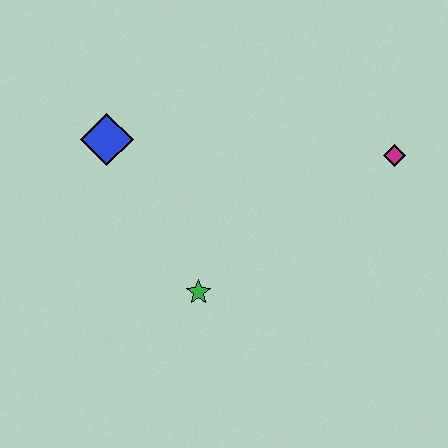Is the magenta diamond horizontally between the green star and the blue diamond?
No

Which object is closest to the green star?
The blue diamond is closest to the green star.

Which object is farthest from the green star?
The magenta diamond is farthest from the green star.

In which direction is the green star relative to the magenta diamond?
The green star is to the left of the magenta diamond.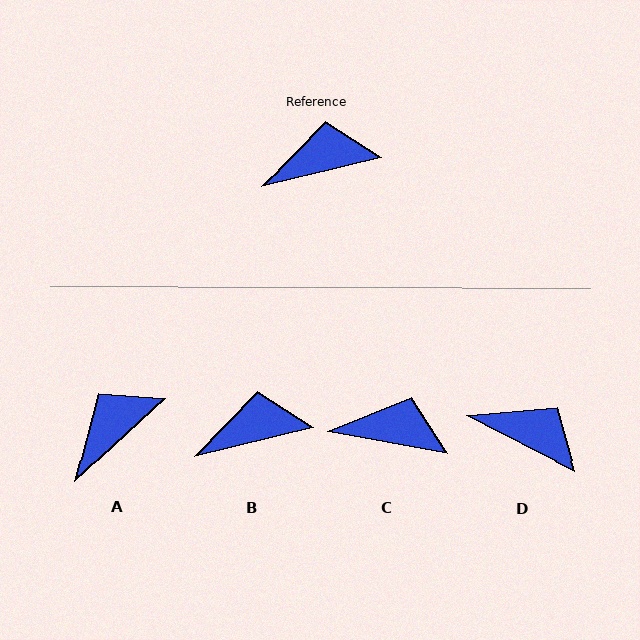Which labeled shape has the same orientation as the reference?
B.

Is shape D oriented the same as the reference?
No, it is off by about 41 degrees.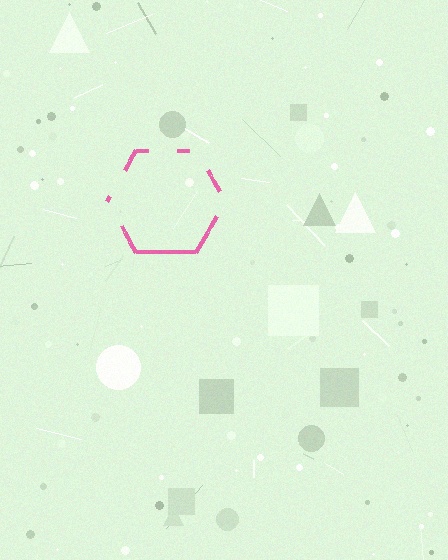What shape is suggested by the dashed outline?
The dashed outline suggests a hexagon.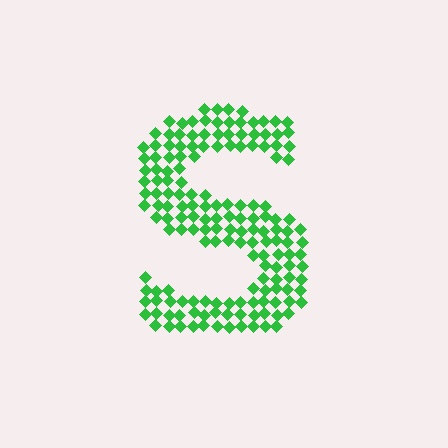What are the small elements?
The small elements are diamonds.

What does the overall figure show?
The overall figure shows the letter S.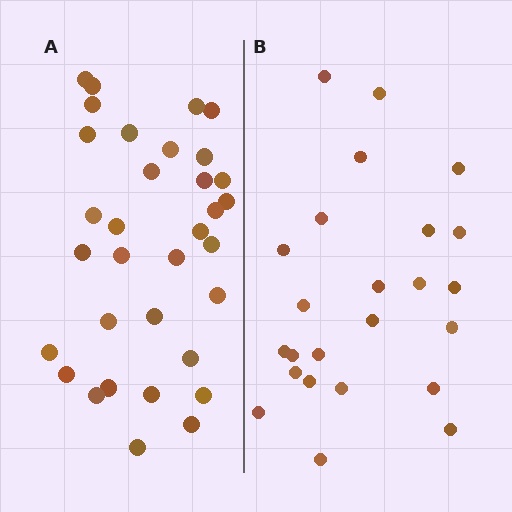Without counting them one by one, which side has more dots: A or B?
Region A (the left region) has more dots.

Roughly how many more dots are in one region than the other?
Region A has roughly 8 or so more dots than region B.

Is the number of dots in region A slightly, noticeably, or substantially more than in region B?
Region A has noticeably more, but not dramatically so. The ratio is roughly 1.4 to 1.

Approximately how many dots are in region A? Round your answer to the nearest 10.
About 30 dots. (The exact count is 33, which rounds to 30.)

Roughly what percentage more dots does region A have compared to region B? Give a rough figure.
About 40% more.